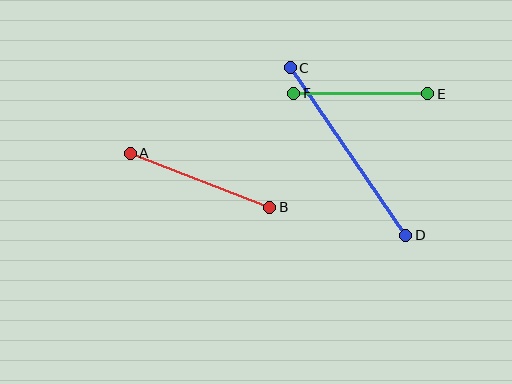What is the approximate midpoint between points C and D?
The midpoint is at approximately (348, 151) pixels.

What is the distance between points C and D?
The distance is approximately 203 pixels.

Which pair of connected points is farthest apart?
Points C and D are farthest apart.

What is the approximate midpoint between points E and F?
The midpoint is at approximately (361, 93) pixels.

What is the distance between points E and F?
The distance is approximately 134 pixels.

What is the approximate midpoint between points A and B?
The midpoint is at approximately (200, 180) pixels.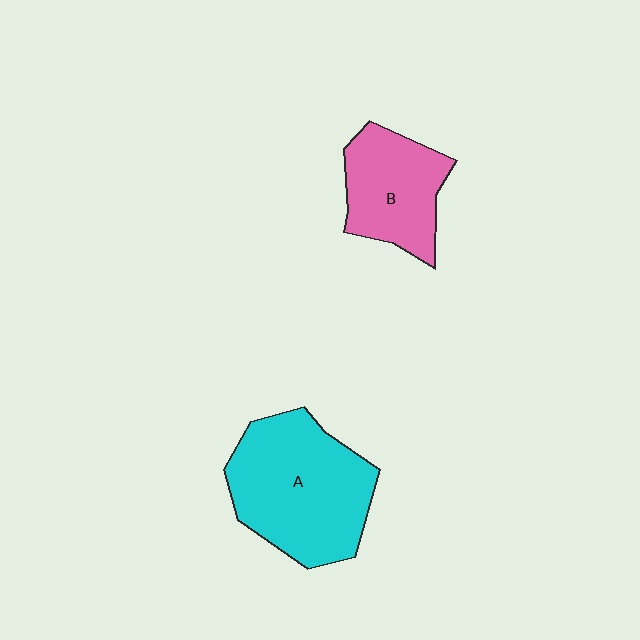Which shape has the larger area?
Shape A (cyan).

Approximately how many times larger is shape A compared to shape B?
Approximately 1.6 times.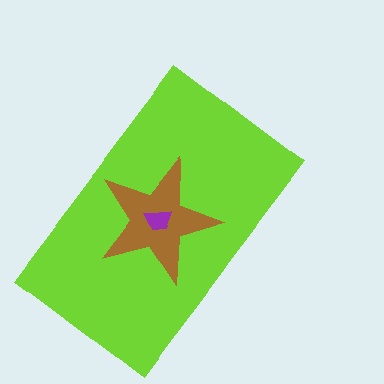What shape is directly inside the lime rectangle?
The brown star.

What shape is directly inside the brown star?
The purple trapezoid.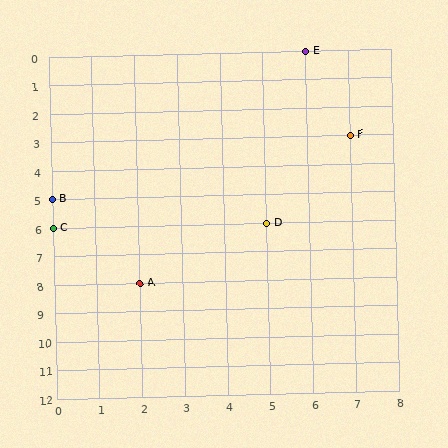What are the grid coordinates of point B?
Point B is at grid coordinates (0, 5).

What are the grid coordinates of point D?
Point D is at grid coordinates (5, 6).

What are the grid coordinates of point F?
Point F is at grid coordinates (7, 3).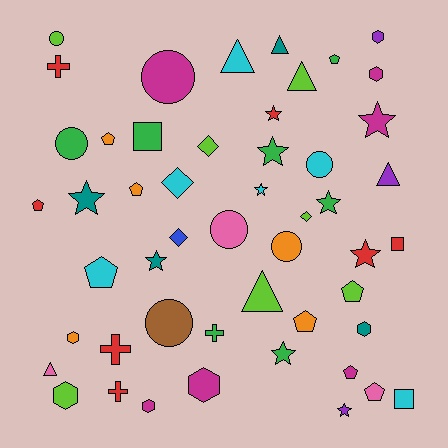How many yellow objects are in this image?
There are no yellow objects.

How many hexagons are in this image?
There are 7 hexagons.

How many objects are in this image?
There are 50 objects.